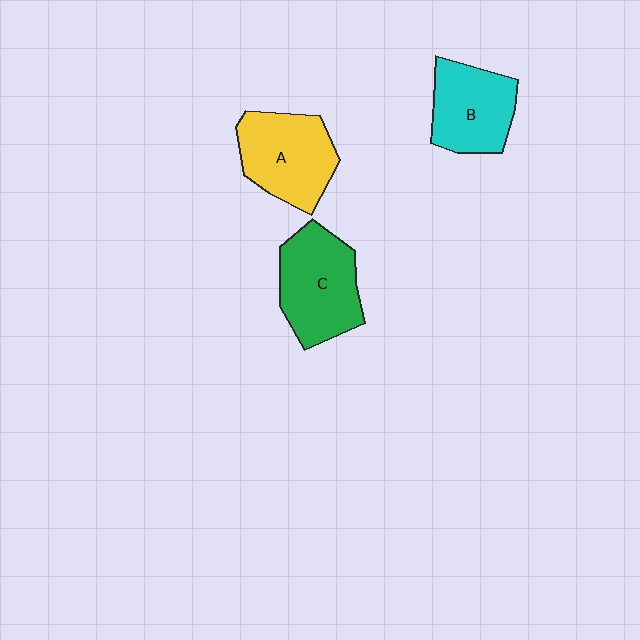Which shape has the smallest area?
Shape B (cyan).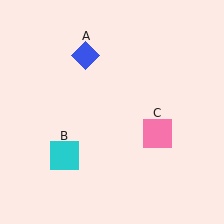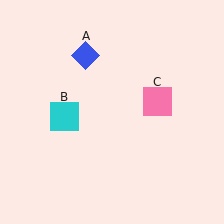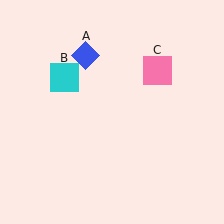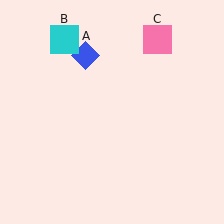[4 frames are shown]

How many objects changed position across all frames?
2 objects changed position: cyan square (object B), pink square (object C).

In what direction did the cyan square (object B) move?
The cyan square (object B) moved up.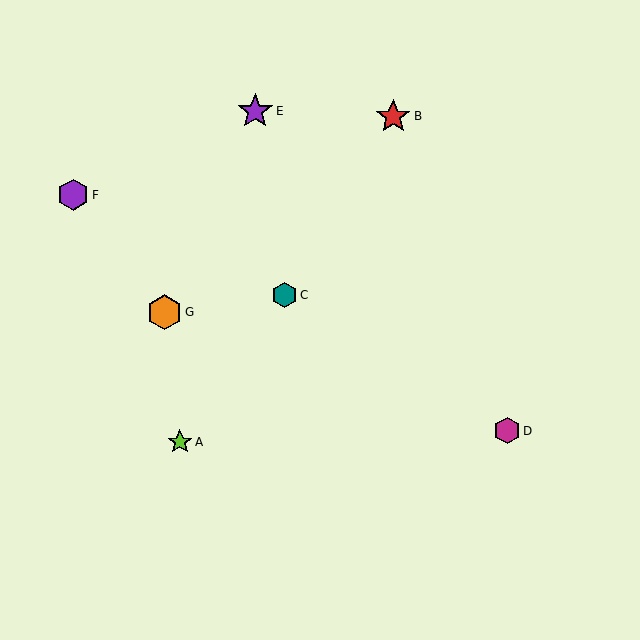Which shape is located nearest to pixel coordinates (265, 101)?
The purple star (labeled E) at (255, 111) is nearest to that location.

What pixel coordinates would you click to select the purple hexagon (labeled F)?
Click at (73, 195) to select the purple hexagon F.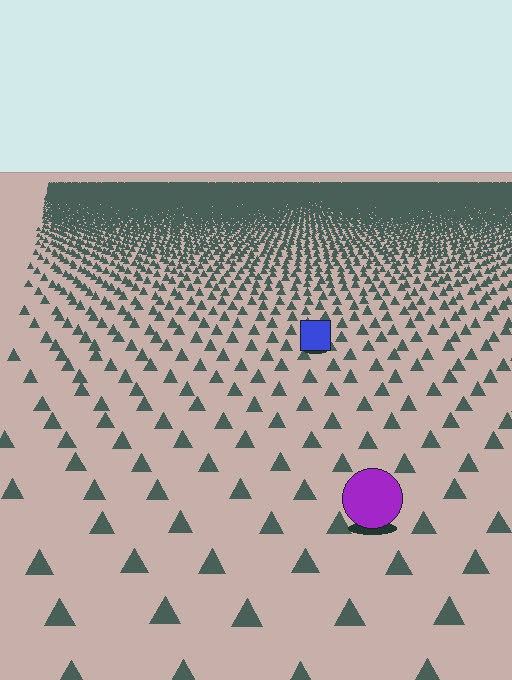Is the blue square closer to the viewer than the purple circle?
No. The purple circle is closer — you can tell from the texture gradient: the ground texture is coarser near it.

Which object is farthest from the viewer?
The blue square is farthest from the viewer. It appears smaller and the ground texture around it is denser.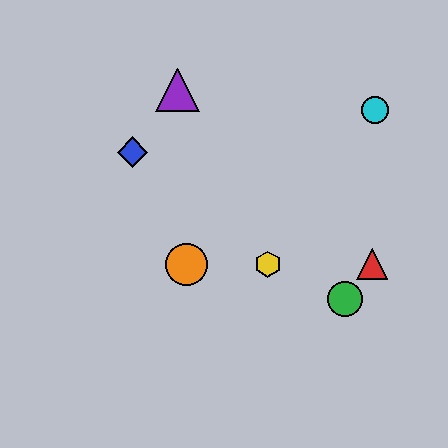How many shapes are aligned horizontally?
3 shapes (the red triangle, the yellow hexagon, the orange circle) are aligned horizontally.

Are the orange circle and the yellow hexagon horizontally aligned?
Yes, both are at y≈264.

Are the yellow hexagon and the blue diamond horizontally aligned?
No, the yellow hexagon is at y≈264 and the blue diamond is at y≈152.